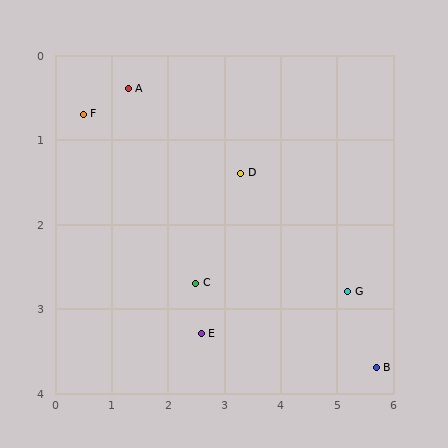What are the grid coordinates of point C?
Point C is at approximately (2.5, 2.7).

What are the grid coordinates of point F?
Point F is at approximately (0.5, 0.7).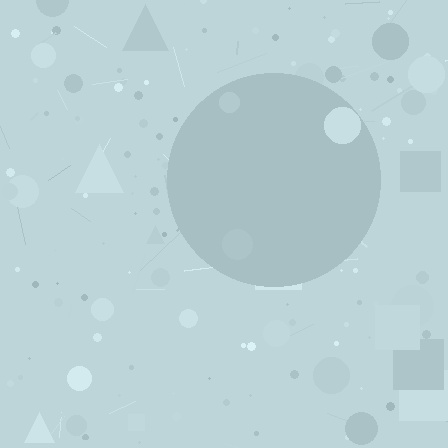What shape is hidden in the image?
A circle is hidden in the image.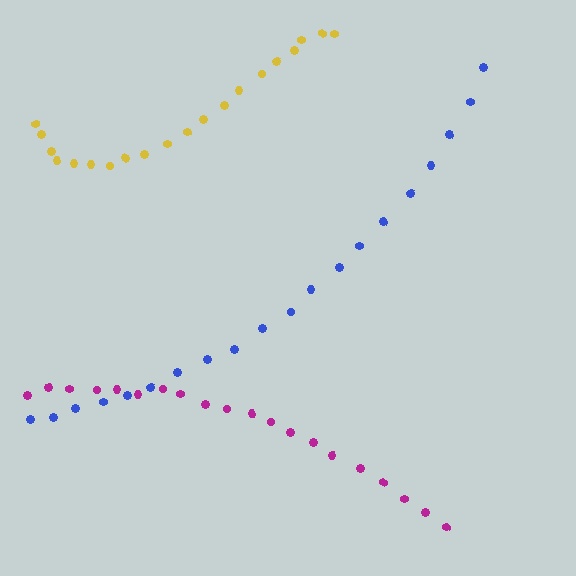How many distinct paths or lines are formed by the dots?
There are 3 distinct paths.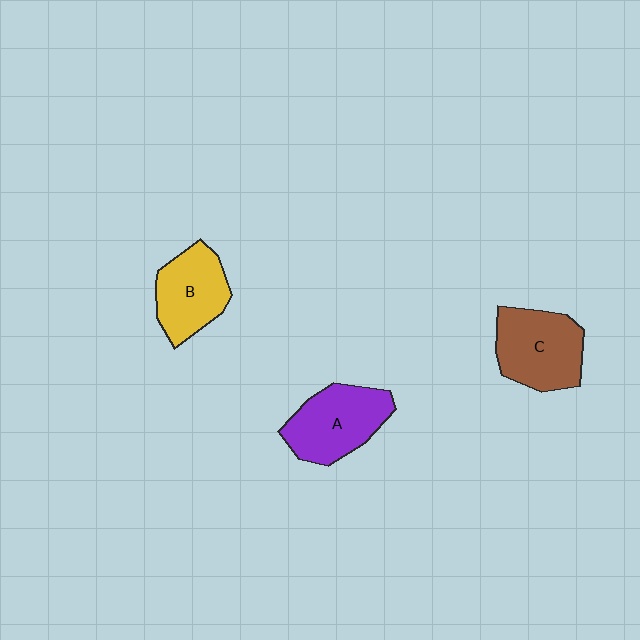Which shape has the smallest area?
Shape B (yellow).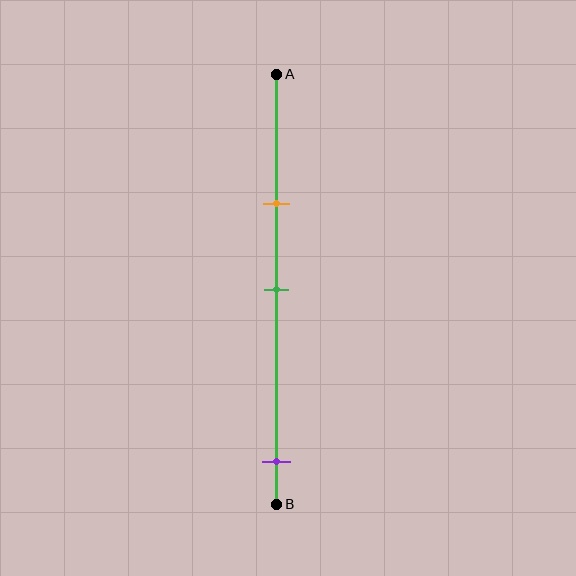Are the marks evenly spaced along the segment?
No, the marks are not evenly spaced.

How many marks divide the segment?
There are 3 marks dividing the segment.